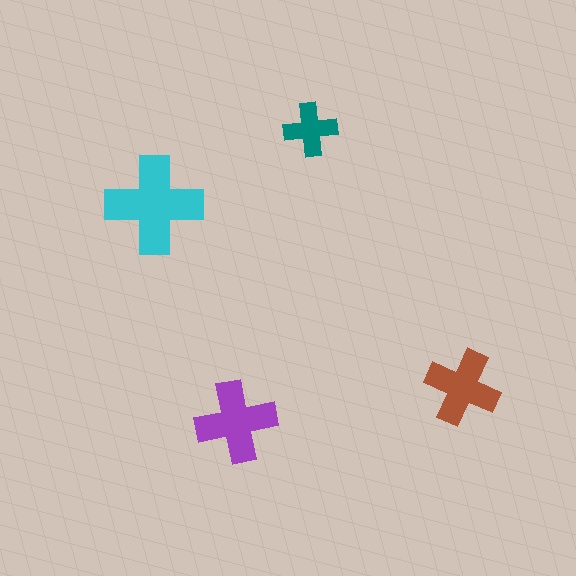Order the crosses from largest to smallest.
the cyan one, the purple one, the brown one, the teal one.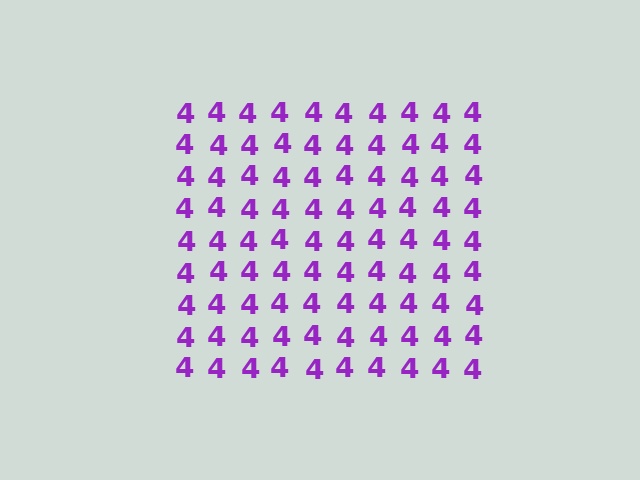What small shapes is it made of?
It is made of small digit 4's.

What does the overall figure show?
The overall figure shows a square.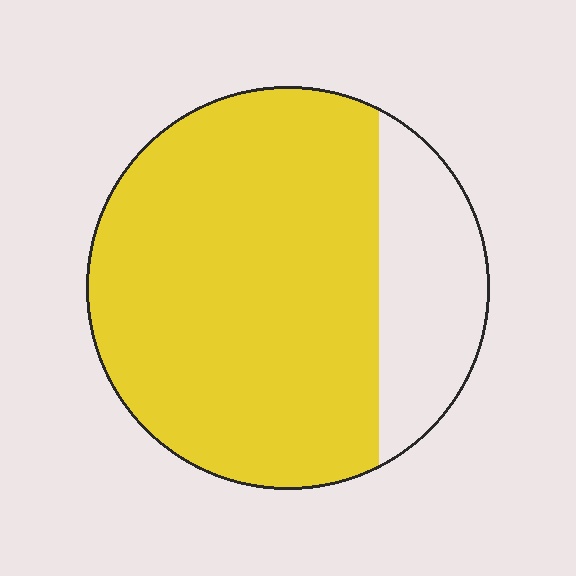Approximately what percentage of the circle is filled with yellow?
Approximately 80%.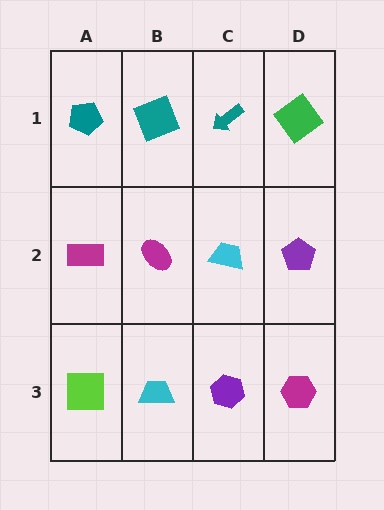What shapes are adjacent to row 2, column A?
A teal pentagon (row 1, column A), a lime square (row 3, column A), a magenta ellipse (row 2, column B).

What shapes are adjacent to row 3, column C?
A cyan trapezoid (row 2, column C), a cyan trapezoid (row 3, column B), a magenta hexagon (row 3, column D).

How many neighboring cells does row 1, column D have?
2.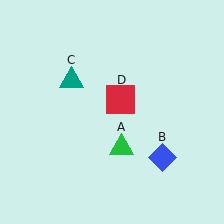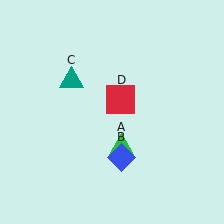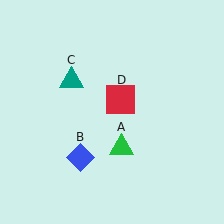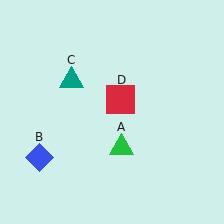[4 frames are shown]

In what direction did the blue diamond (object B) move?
The blue diamond (object B) moved left.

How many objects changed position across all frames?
1 object changed position: blue diamond (object B).